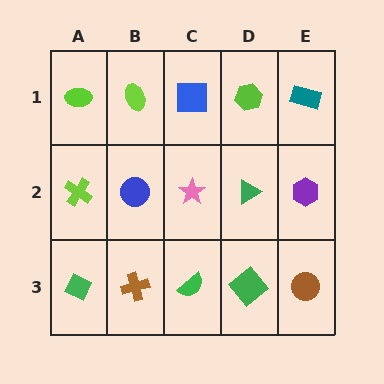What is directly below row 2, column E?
A brown circle.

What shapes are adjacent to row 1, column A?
A lime cross (row 2, column A), a lime ellipse (row 1, column B).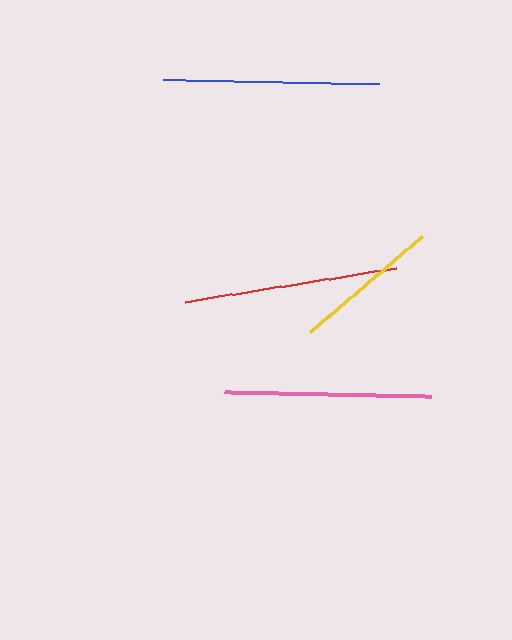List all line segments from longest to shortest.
From longest to shortest: blue, red, pink, yellow.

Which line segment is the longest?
The blue line is the longest at approximately 216 pixels.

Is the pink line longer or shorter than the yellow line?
The pink line is longer than the yellow line.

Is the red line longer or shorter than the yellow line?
The red line is longer than the yellow line.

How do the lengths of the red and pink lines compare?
The red and pink lines are approximately the same length.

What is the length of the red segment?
The red segment is approximately 213 pixels long.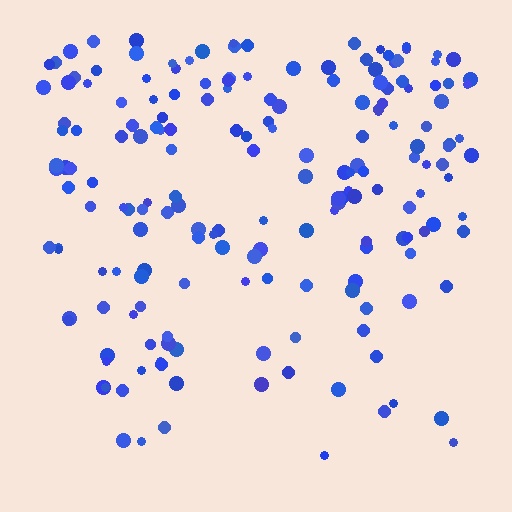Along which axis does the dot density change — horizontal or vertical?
Vertical.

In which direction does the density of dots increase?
From bottom to top, with the top side densest.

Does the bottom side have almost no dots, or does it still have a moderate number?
Still a moderate number, just noticeably fewer than the top.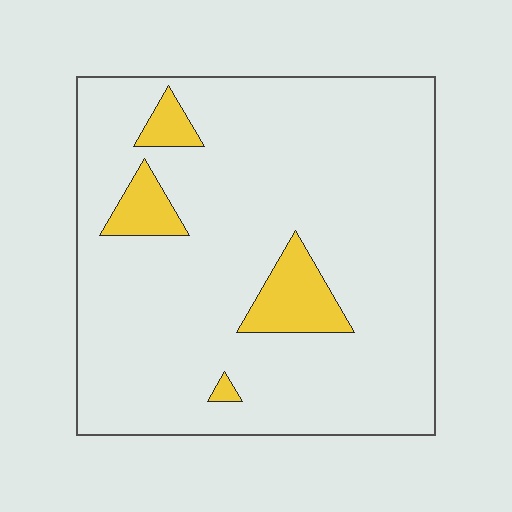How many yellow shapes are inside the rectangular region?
4.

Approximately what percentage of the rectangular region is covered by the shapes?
Approximately 10%.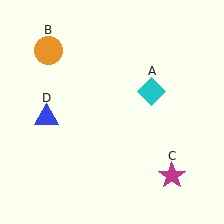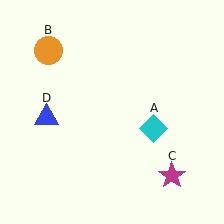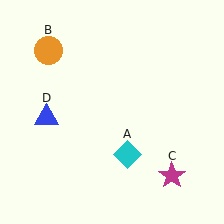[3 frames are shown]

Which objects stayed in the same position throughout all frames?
Orange circle (object B) and magenta star (object C) and blue triangle (object D) remained stationary.